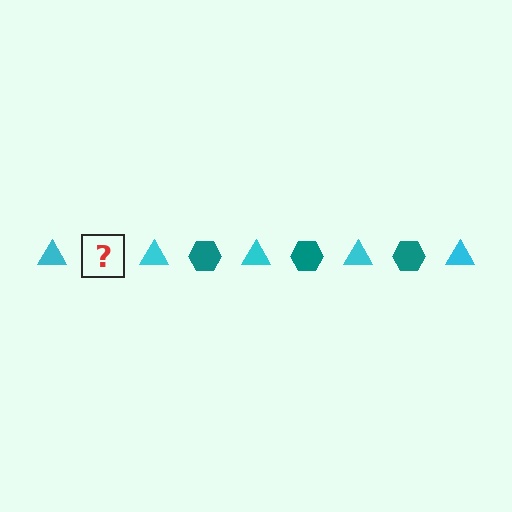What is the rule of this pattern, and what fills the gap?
The rule is that the pattern alternates between cyan triangle and teal hexagon. The gap should be filled with a teal hexagon.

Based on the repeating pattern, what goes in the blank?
The blank should be a teal hexagon.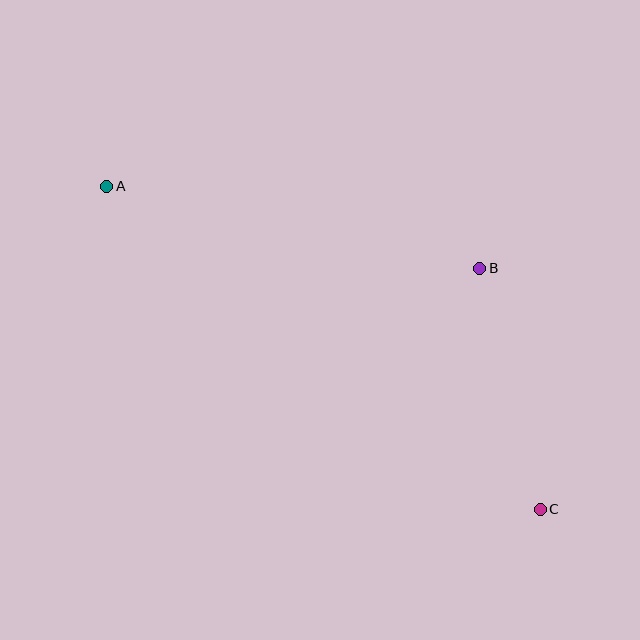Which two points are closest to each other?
Points B and C are closest to each other.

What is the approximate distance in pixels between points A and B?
The distance between A and B is approximately 382 pixels.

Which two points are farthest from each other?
Points A and C are farthest from each other.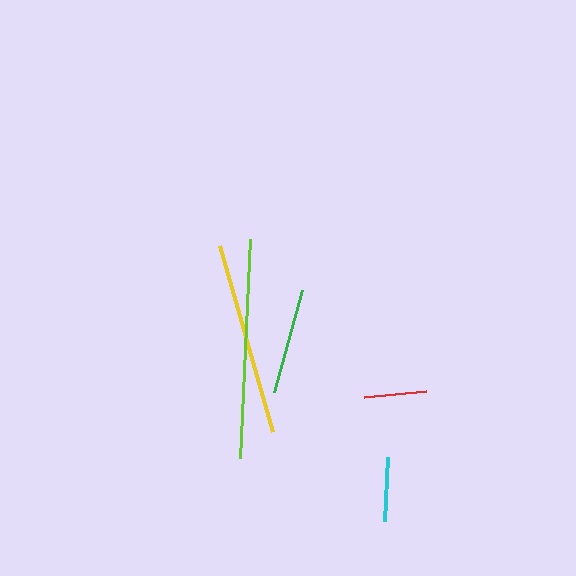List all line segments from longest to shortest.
From longest to shortest: lime, yellow, green, cyan, red.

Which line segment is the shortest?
The red line is the shortest at approximately 63 pixels.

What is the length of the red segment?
The red segment is approximately 63 pixels long.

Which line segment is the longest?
The lime line is the longest at approximately 220 pixels.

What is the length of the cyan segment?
The cyan segment is approximately 65 pixels long.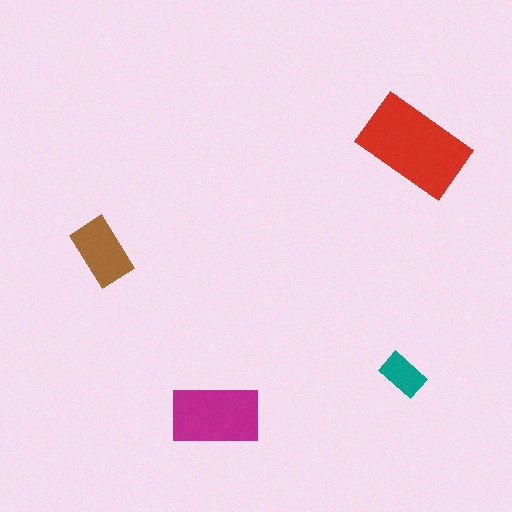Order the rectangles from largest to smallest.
the red one, the magenta one, the brown one, the teal one.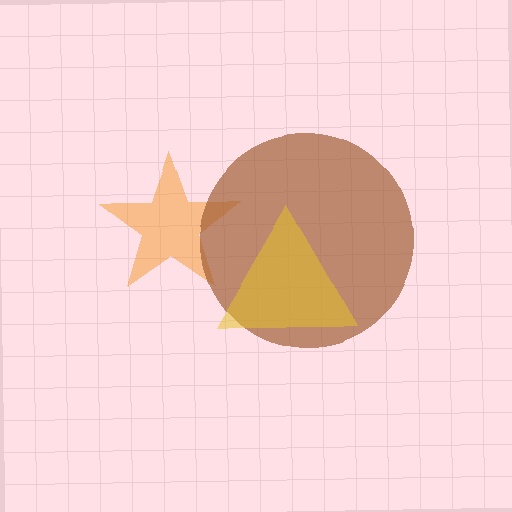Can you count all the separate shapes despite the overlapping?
Yes, there are 3 separate shapes.